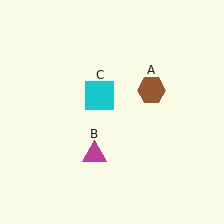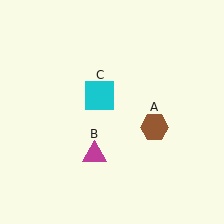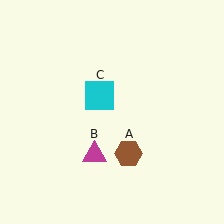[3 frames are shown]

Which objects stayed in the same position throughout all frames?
Magenta triangle (object B) and cyan square (object C) remained stationary.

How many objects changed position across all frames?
1 object changed position: brown hexagon (object A).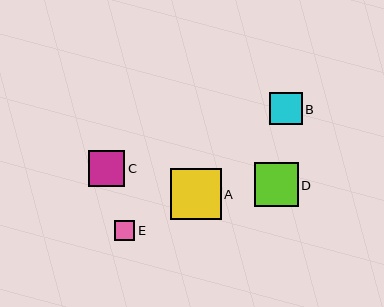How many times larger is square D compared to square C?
Square D is approximately 1.2 times the size of square C.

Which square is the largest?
Square A is the largest with a size of approximately 51 pixels.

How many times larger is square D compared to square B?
Square D is approximately 1.3 times the size of square B.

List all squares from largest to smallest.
From largest to smallest: A, D, C, B, E.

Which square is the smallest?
Square E is the smallest with a size of approximately 20 pixels.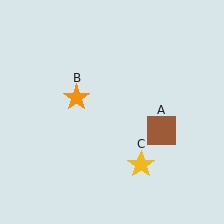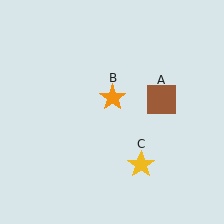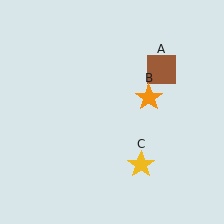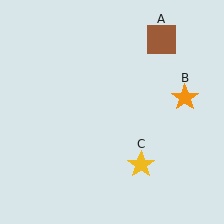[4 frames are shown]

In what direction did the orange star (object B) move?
The orange star (object B) moved right.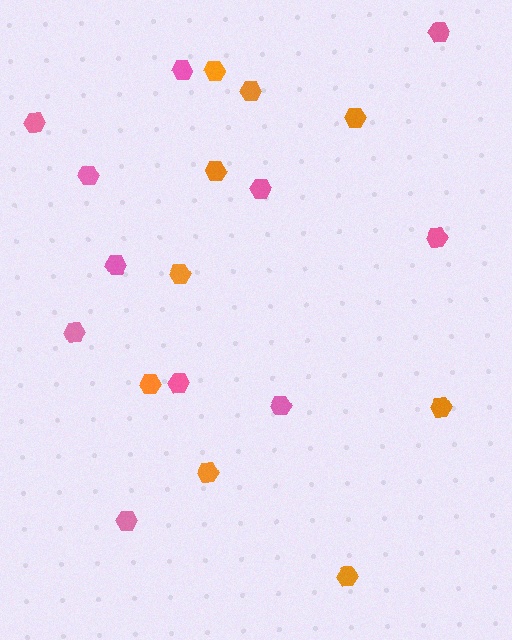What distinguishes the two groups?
There are 2 groups: one group of orange hexagons (9) and one group of pink hexagons (11).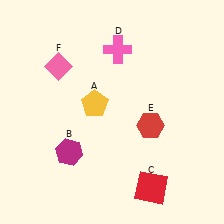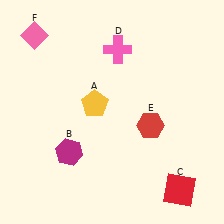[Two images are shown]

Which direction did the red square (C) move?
The red square (C) moved right.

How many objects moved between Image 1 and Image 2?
2 objects moved between the two images.